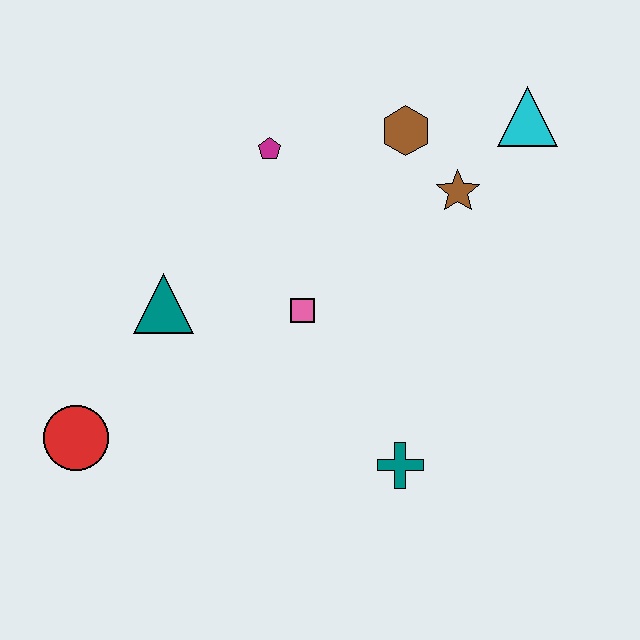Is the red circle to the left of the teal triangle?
Yes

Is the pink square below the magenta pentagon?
Yes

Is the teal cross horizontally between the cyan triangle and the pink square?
Yes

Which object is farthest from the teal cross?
The cyan triangle is farthest from the teal cross.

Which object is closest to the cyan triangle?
The brown star is closest to the cyan triangle.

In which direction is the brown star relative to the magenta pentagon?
The brown star is to the right of the magenta pentagon.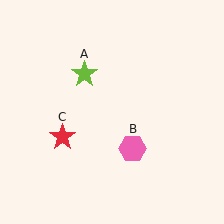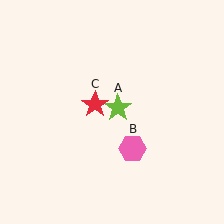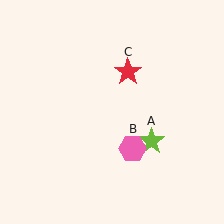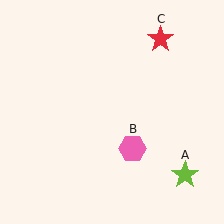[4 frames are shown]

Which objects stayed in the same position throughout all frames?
Pink hexagon (object B) remained stationary.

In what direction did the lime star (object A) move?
The lime star (object A) moved down and to the right.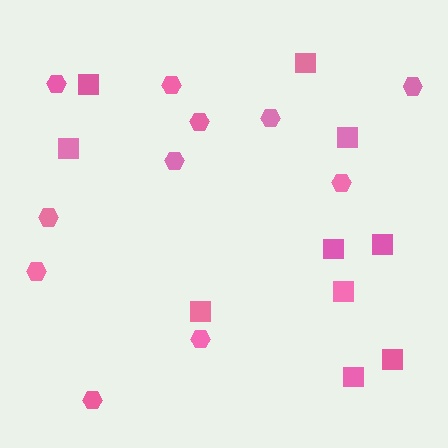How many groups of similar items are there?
There are 2 groups: one group of squares (10) and one group of hexagons (11).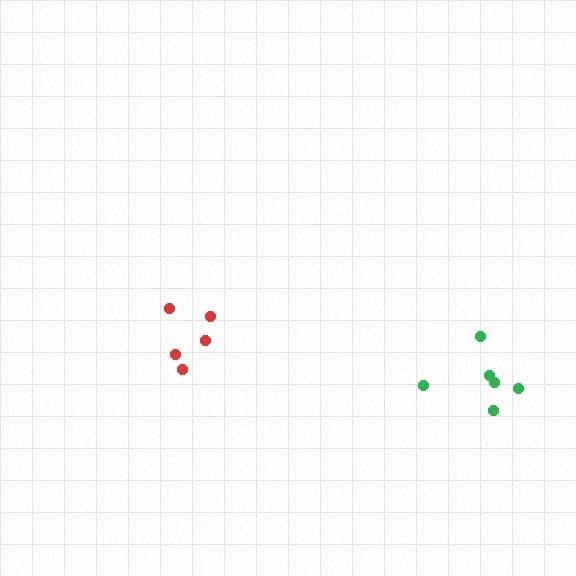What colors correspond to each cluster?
The clusters are colored: red, green.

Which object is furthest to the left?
The red cluster is leftmost.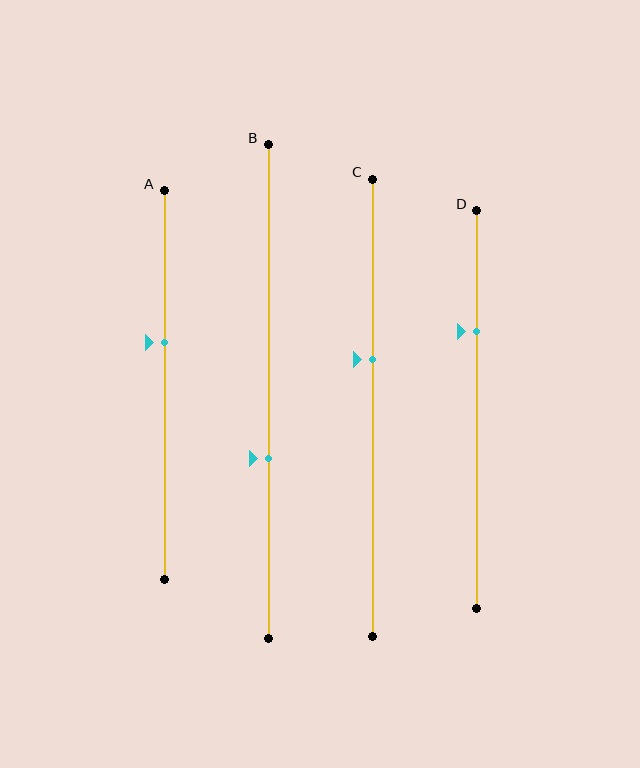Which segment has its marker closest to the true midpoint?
Segment C has its marker closest to the true midpoint.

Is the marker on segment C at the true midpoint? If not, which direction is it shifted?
No, the marker on segment C is shifted upward by about 11% of the segment length.